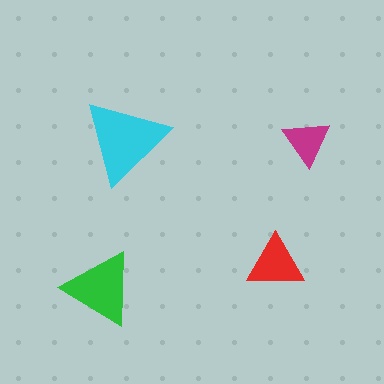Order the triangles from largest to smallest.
the cyan one, the green one, the red one, the magenta one.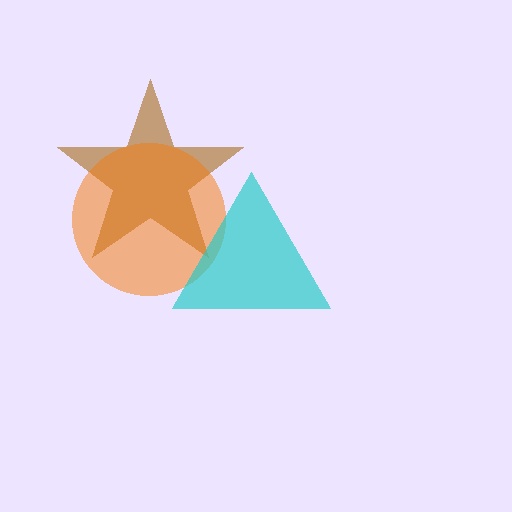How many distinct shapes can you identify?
There are 3 distinct shapes: a brown star, an orange circle, a cyan triangle.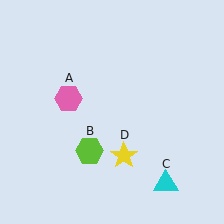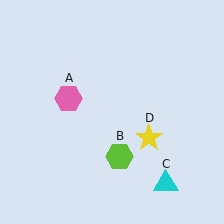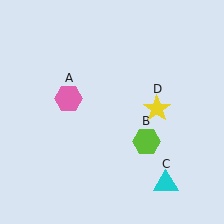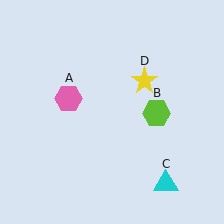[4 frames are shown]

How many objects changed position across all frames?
2 objects changed position: lime hexagon (object B), yellow star (object D).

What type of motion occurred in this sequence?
The lime hexagon (object B), yellow star (object D) rotated counterclockwise around the center of the scene.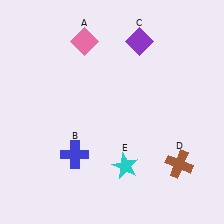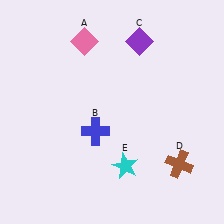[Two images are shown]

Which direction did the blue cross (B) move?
The blue cross (B) moved up.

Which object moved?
The blue cross (B) moved up.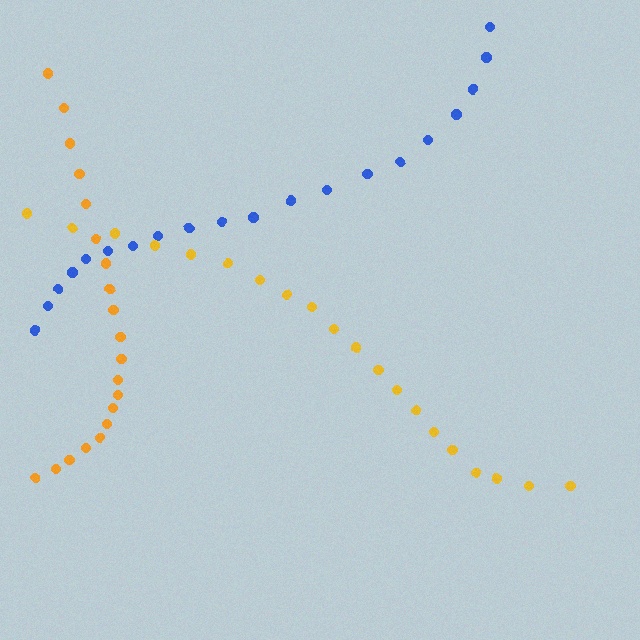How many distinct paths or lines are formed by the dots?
There are 3 distinct paths.